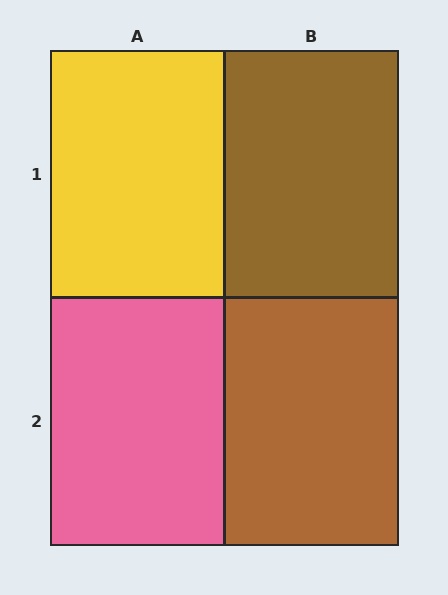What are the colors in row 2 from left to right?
Pink, brown.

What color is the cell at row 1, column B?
Brown.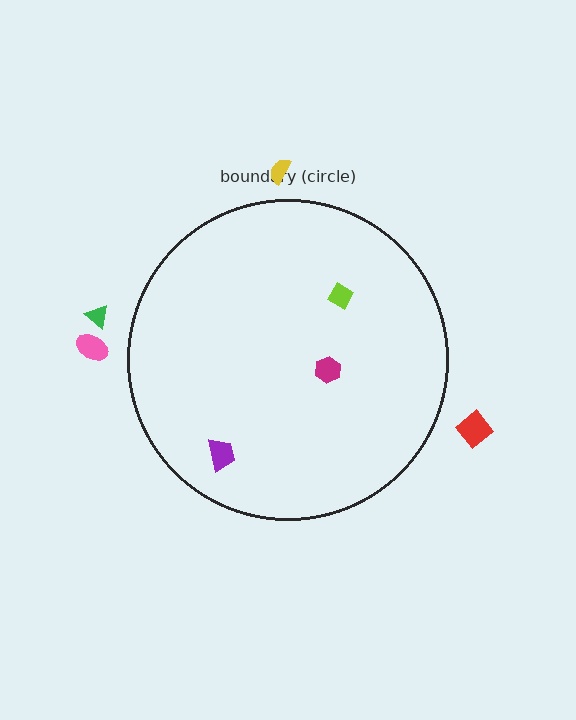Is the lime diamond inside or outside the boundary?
Inside.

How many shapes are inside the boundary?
3 inside, 4 outside.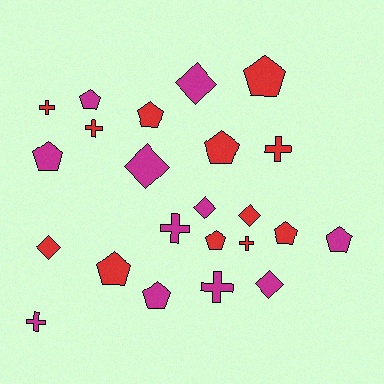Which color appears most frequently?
Red, with 12 objects.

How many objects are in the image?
There are 23 objects.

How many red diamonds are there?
There are 2 red diamonds.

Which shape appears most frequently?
Pentagon, with 10 objects.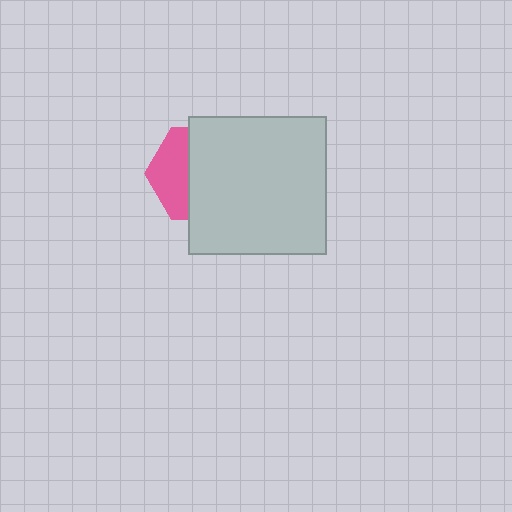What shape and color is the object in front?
The object in front is a light gray square.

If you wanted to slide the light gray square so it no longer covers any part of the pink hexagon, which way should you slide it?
Slide it right — that is the most direct way to separate the two shapes.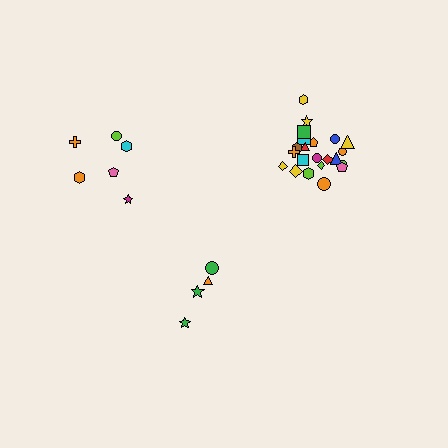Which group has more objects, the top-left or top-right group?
The top-right group.